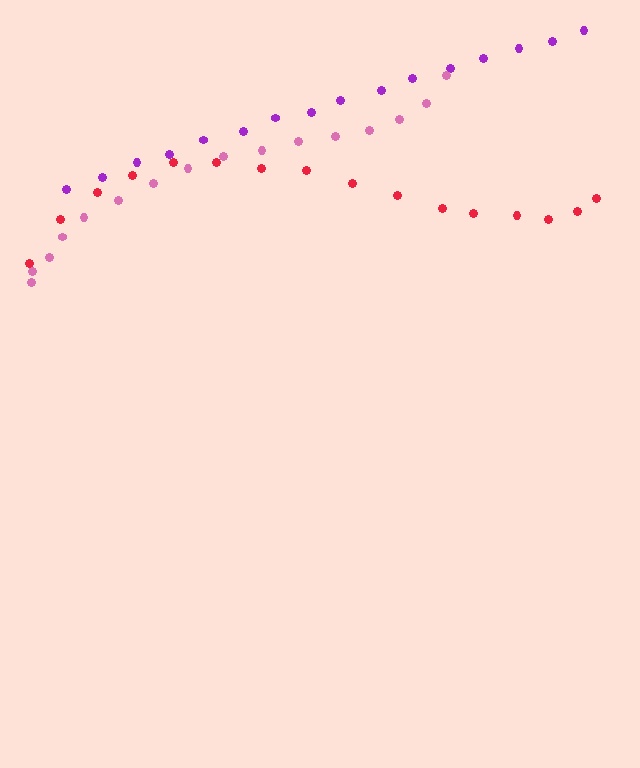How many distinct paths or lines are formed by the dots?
There are 3 distinct paths.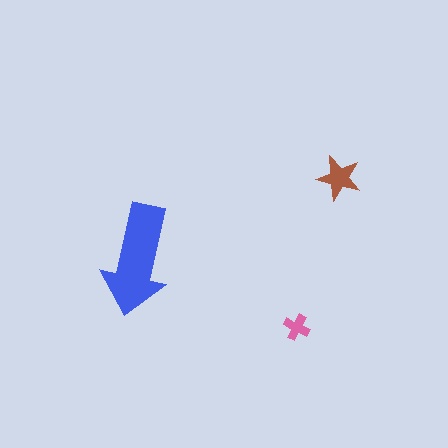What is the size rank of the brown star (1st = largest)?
2nd.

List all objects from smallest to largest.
The pink cross, the brown star, the blue arrow.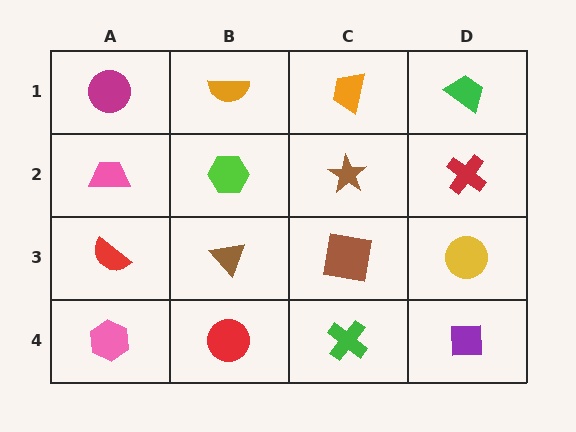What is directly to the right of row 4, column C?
A purple square.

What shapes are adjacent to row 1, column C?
A brown star (row 2, column C), an orange semicircle (row 1, column B), a green trapezoid (row 1, column D).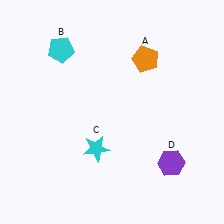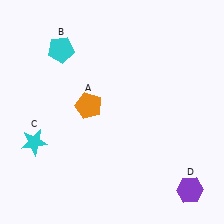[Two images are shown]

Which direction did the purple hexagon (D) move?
The purple hexagon (D) moved down.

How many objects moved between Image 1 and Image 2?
3 objects moved between the two images.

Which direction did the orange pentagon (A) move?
The orange pentagon (A) moved left.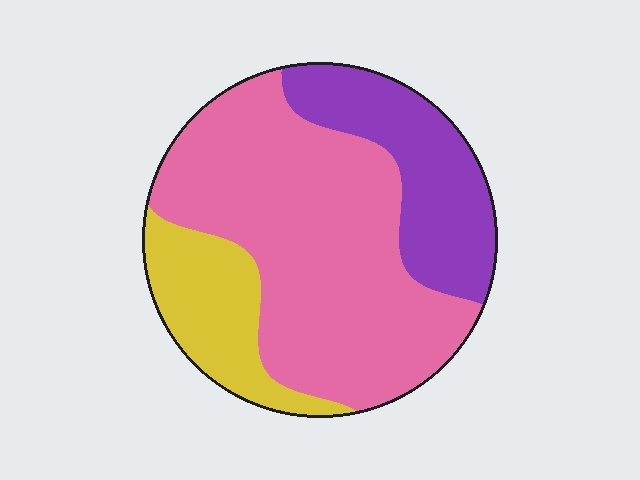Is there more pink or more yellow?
Pink.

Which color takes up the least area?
Yellow, at roughly 20%.